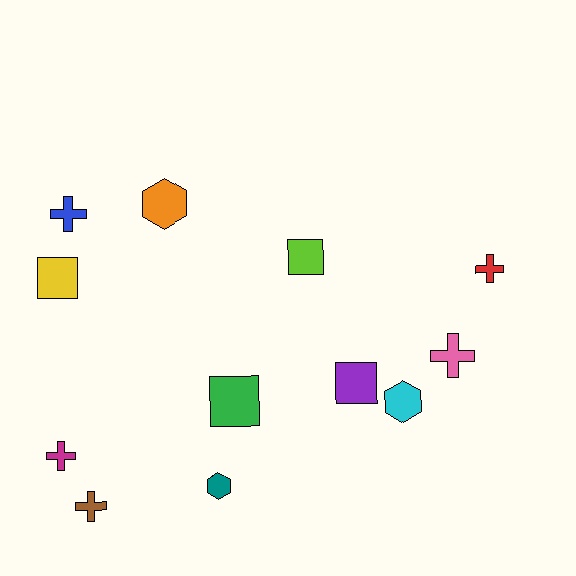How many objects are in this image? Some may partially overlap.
There are 12 objects.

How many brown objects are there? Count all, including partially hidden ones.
There is 1 brown object.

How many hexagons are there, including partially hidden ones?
There are 3 hexagons.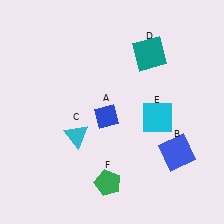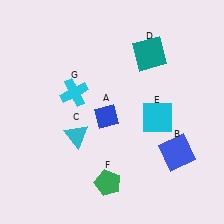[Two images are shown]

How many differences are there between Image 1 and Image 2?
There is 1 difference between the two images.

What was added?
A cyan cross (G) was added in Image 2.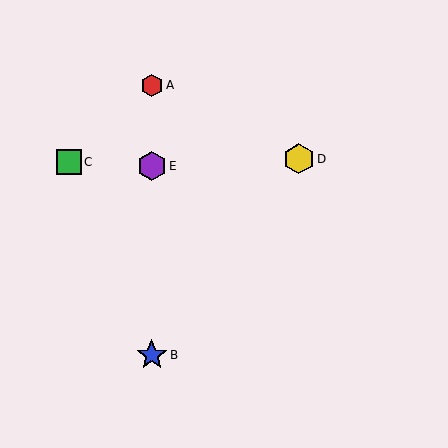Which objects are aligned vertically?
Objects A, B, E are aligned vertically.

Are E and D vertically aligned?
No, E is at x≈152 and D is at x≈299.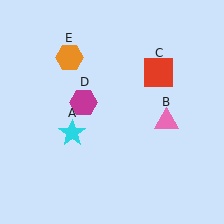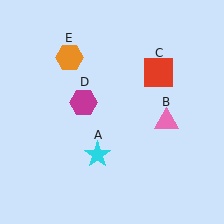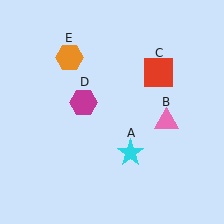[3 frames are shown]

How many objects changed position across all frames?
1 object changed position: cyan star (object A).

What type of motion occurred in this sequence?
The cyan star (object A) rotated counterclockwise around the center of the scene.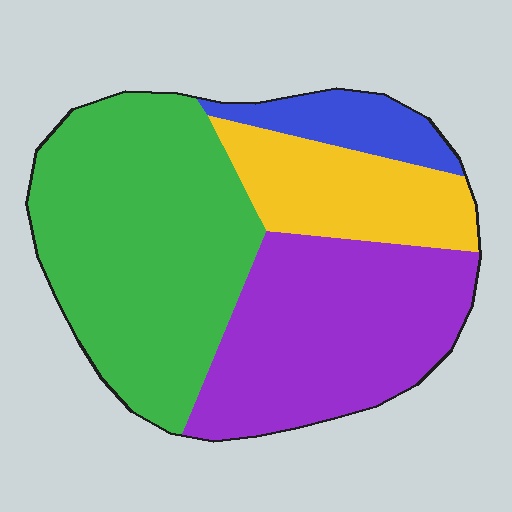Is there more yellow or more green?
Green.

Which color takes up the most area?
Green, at roughly 45%.